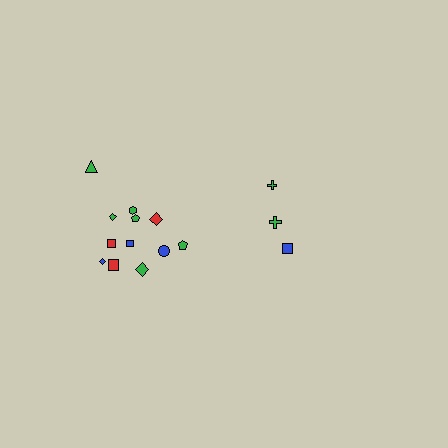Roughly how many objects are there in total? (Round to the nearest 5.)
Roughly 15 objects in total.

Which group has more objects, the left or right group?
The left group.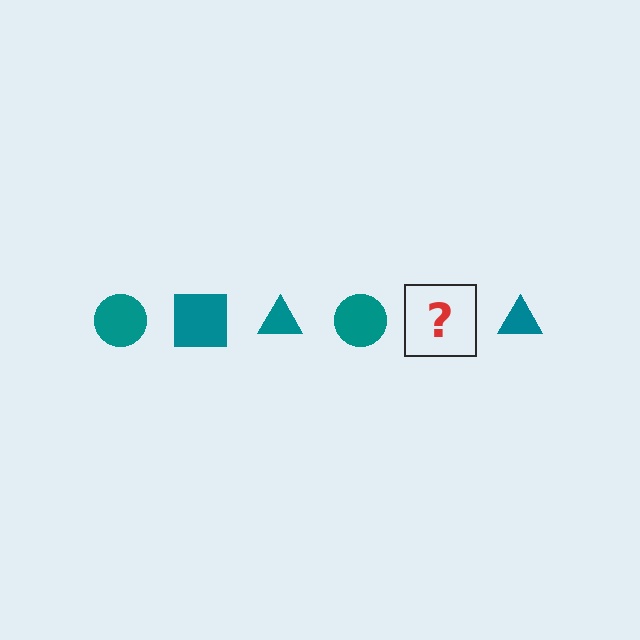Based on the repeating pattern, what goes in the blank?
The blank should be a teal square.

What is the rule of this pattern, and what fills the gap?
The rule is that the pattern cycles through circle, square, triangle shapes in teal. The gap should be filled with a teal square.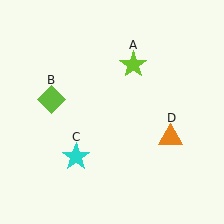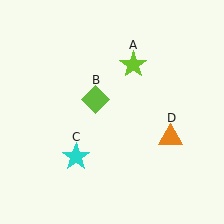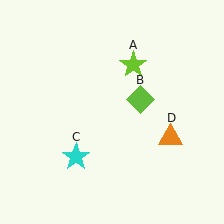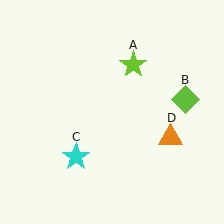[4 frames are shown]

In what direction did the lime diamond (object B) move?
The lime diamond (object B) moved right.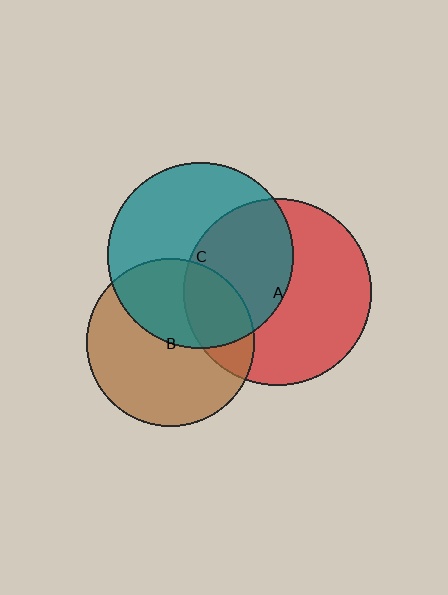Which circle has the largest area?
Circle A (red).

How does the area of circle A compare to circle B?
Approximately 1.2 times.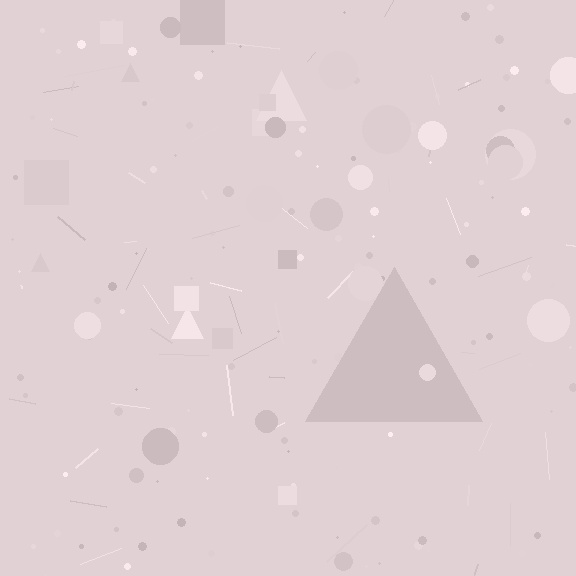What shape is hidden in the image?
A triangle is hidden in the image.